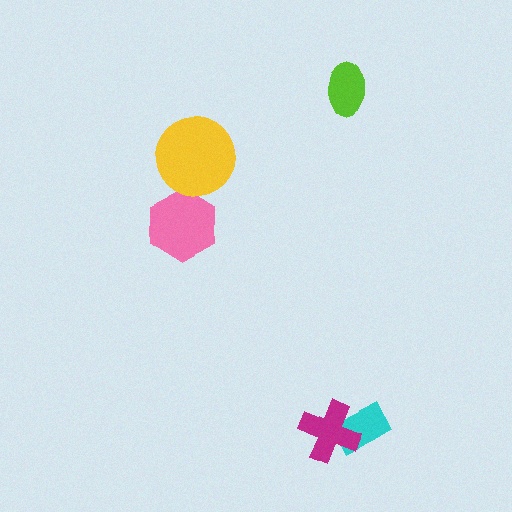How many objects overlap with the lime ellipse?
0 objects overlap with the lime ellipse.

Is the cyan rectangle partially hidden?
Yes, it is partially covered by another shape.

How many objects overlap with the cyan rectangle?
1 object overlaps with the cyan rectangle.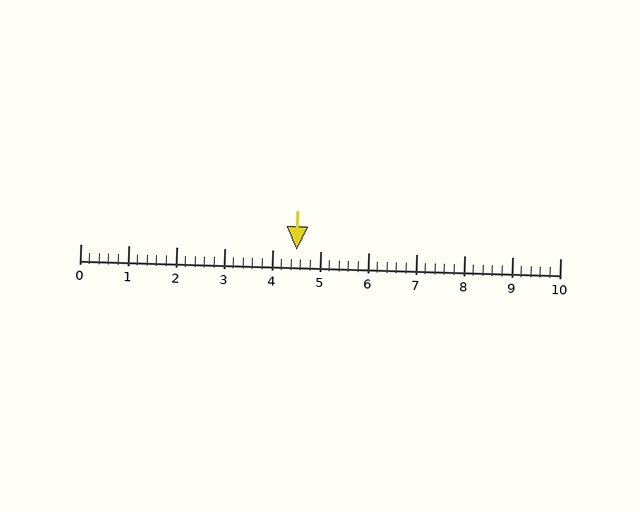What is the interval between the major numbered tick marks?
The major tick marks are spaced 1 units apart.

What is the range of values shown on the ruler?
The ruler shows values from 0 to 10.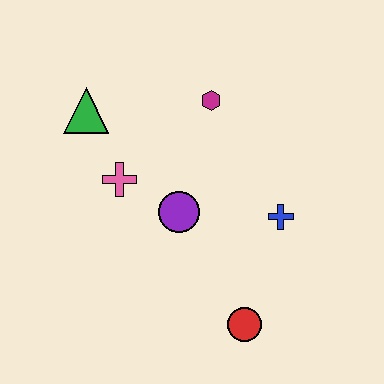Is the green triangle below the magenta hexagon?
Yes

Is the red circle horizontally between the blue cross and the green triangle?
Yes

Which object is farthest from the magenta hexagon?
The red circle is farthest from the magenta hexagon.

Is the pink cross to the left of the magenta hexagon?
Yes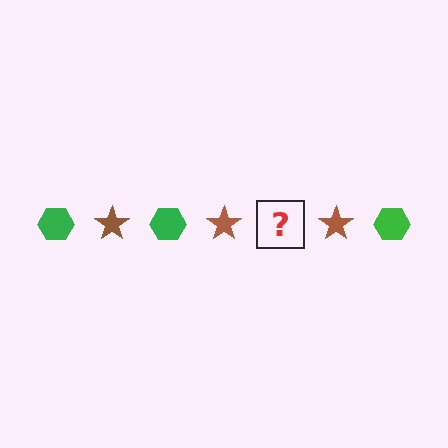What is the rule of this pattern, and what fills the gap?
The rule is that the pattern alternates between green hexagon and brown star. The gap should be filled with a green hexagon.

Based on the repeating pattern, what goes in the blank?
The blank should be a green hexagon.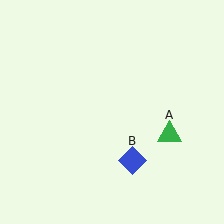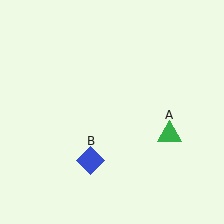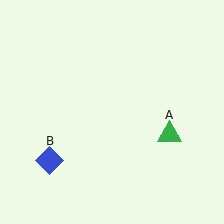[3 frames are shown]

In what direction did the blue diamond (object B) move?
The blue diamond (object B) moved left.